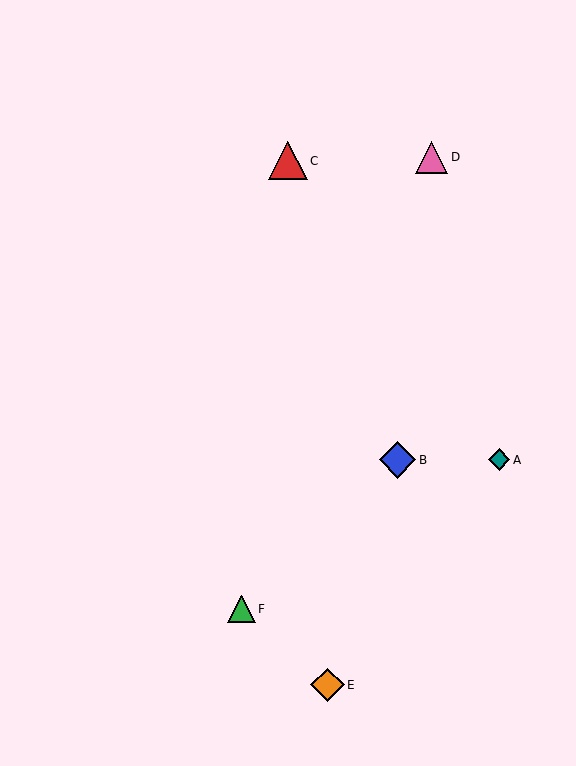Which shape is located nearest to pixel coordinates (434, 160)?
The pink triangle (labeled D) at (432, 157) is nearest to that location.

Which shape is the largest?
The red triangle (labeled C) is the largest.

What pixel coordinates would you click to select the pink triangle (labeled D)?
Click at (432, 157) to select the pink triangle D.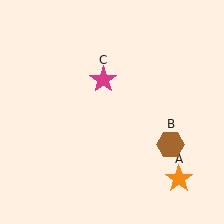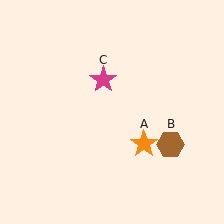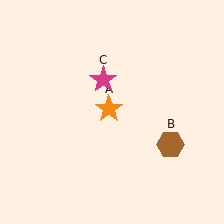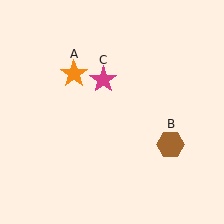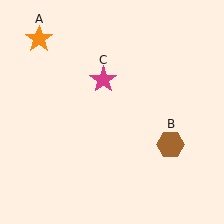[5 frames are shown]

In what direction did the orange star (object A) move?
The orange star (object A) moved up and to the left.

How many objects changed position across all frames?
1 object changed position: orange star (object A).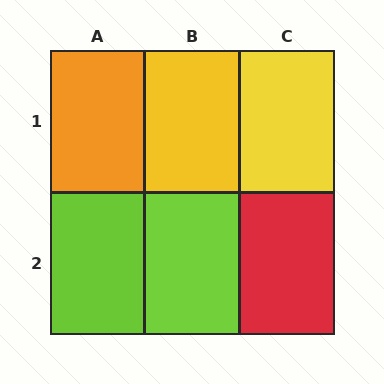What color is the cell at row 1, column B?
Yellow.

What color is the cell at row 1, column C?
Yellow.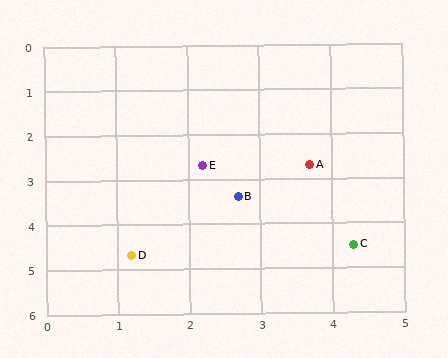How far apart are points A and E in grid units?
Points A and E are about 1.5 grid units apart.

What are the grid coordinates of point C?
Point C is at approximately (4.3, 4.5).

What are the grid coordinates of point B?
Point B is at approximately (2.7, 3.4).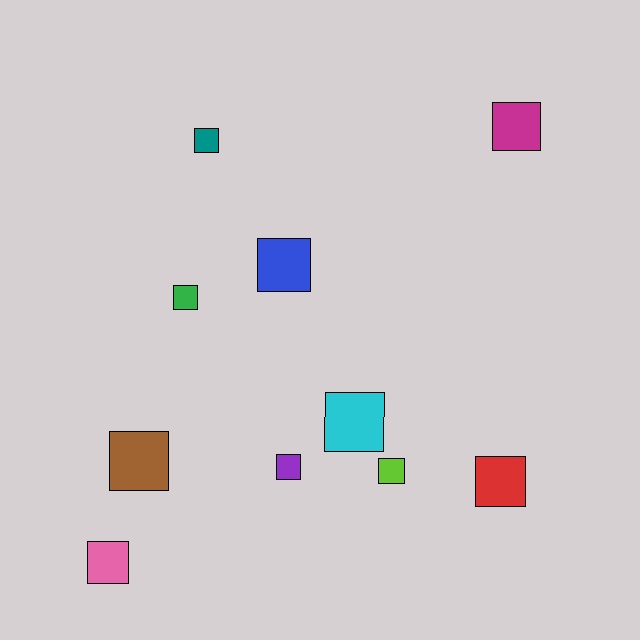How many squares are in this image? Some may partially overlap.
There are 10 squares.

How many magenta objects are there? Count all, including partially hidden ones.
There is 1 magenta object.